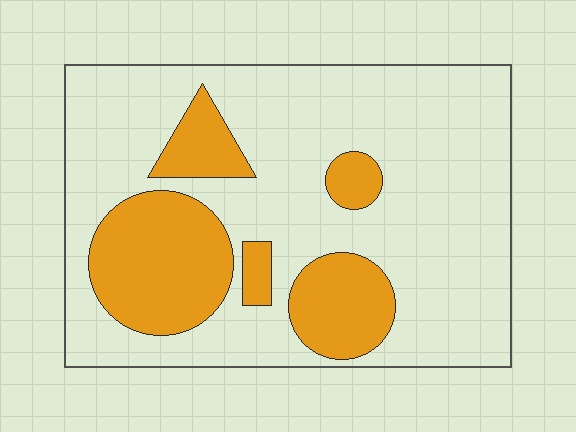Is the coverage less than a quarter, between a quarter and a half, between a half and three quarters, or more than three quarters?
Between a quarter and a half.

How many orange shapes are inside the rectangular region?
5.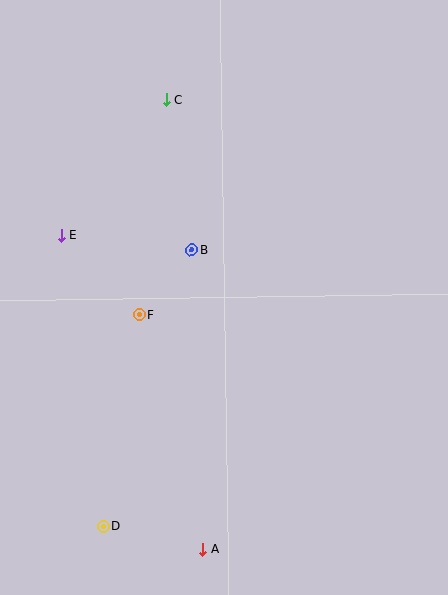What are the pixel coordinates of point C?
Point C is at (166, 100).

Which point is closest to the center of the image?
Point B at (192, 250) is closest to the center.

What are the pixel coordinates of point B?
Point B is at (192, 250).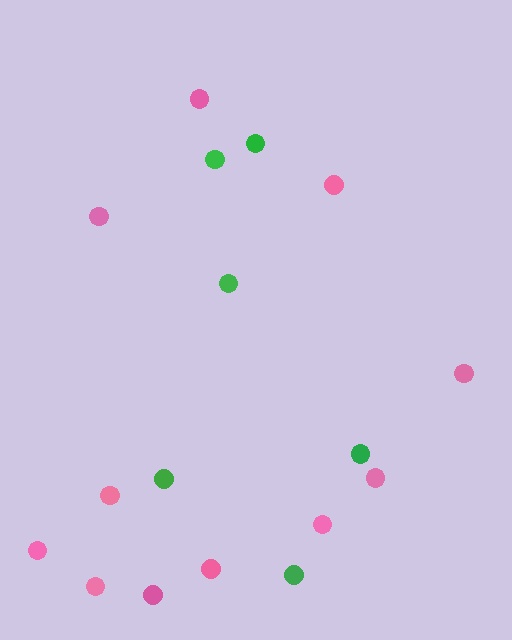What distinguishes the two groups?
There are 2 groups: one group of pink circles (11) and one group of green circles (6).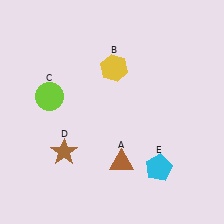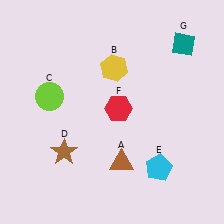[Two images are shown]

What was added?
A red hexagon (F), a teal diamond (G) were added in Image 2.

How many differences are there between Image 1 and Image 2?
There are 2 differences between the two images.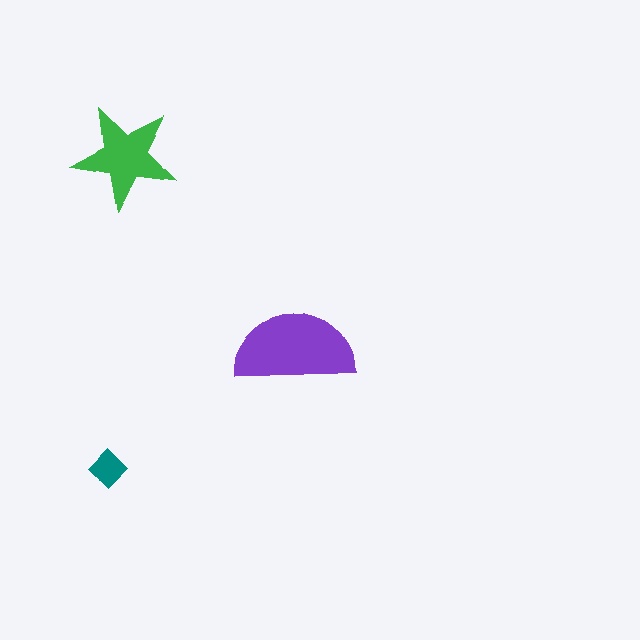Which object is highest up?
The green star is topmost.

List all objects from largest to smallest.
The purple semicircle, the green star, the teal diamond.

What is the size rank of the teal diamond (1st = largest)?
3rd.